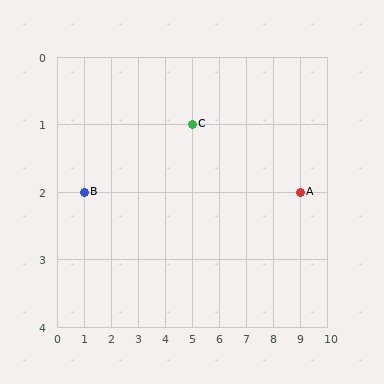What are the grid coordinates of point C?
Point C is at grid coordinates (5, 1).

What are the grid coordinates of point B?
Point B is at grid coordinates (1, 2).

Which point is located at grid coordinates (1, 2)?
Point B is at (1, 2).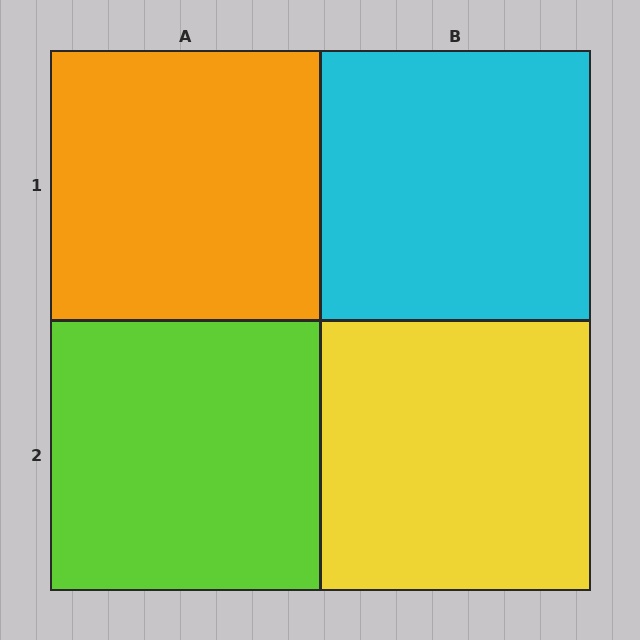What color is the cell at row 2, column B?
Yellow.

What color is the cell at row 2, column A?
Lime.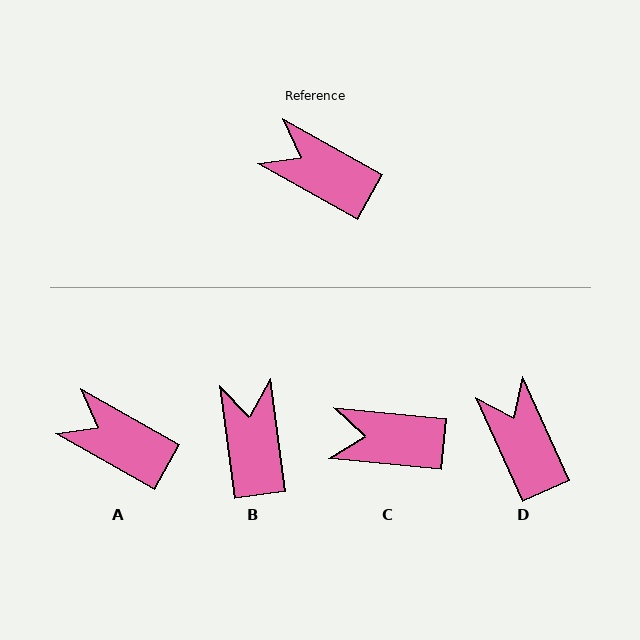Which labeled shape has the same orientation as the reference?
A.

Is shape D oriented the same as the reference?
No, it is off by about 37 degrees.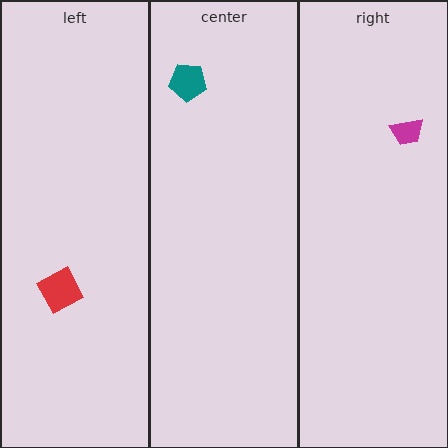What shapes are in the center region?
The teal pentagon.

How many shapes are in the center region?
1.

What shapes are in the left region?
The red square.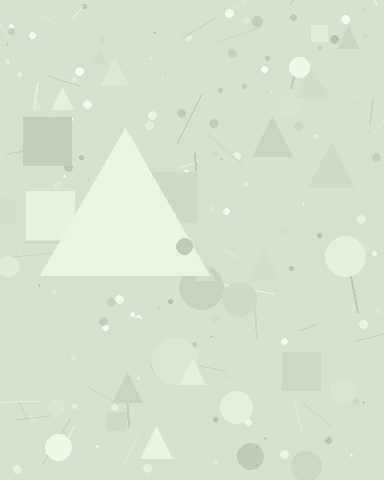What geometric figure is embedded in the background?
A triangle is embedded in the background.